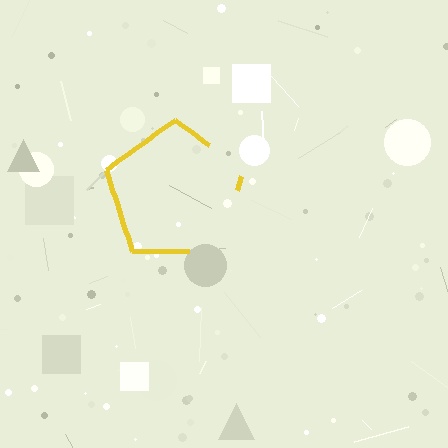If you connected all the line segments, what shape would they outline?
They would outline a pentagon.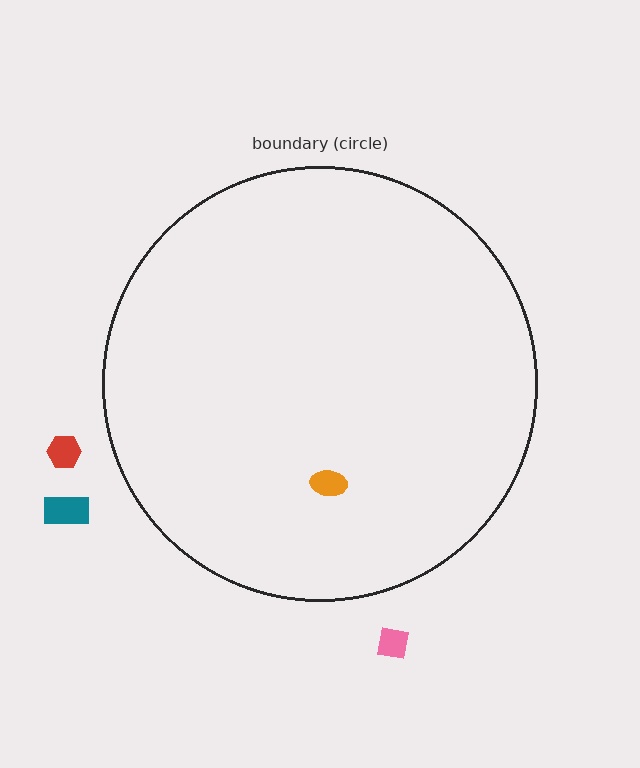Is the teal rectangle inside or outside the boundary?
Outside.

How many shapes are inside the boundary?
1 inside, 3 outside.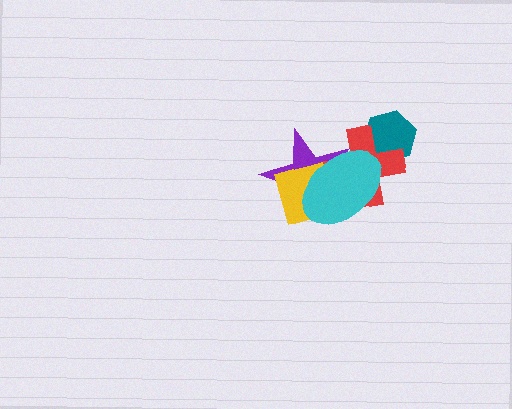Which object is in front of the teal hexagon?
The red cross is in front of the teal hexagon.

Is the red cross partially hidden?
Yes, it is partially covered by another shape.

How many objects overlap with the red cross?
4 objects overlap with the red cross.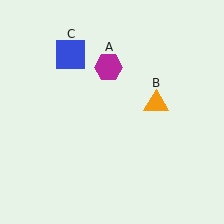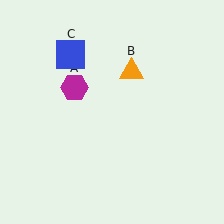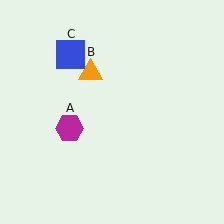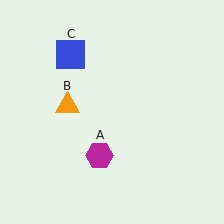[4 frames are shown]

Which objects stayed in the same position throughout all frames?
Blue square (object C) remained stationary.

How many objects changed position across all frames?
2 objects changed position: magenta hexagon (object A), orange triangle (object B).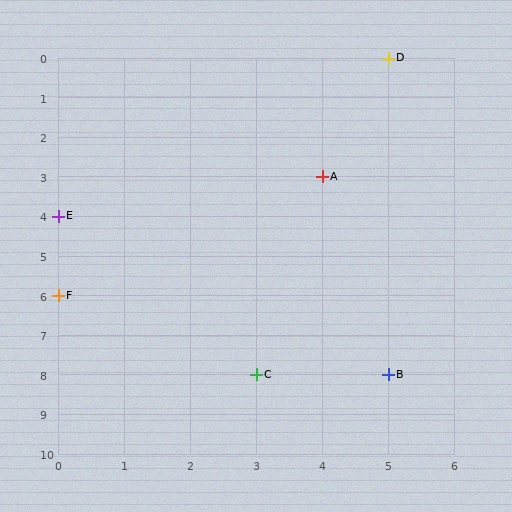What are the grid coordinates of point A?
Point A is at grid coordinates (4, 3).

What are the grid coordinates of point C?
Point C is at grid coordinates (3, 8).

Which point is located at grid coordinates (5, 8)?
Point B is at (5, 8).